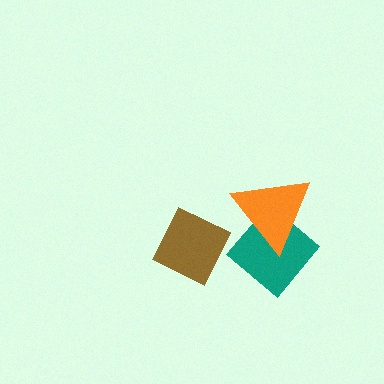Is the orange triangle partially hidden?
No, no other shape covers it.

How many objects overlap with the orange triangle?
1 object overlaps with the orange triangle.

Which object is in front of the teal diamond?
The orange triangle is in front of the teal diamond.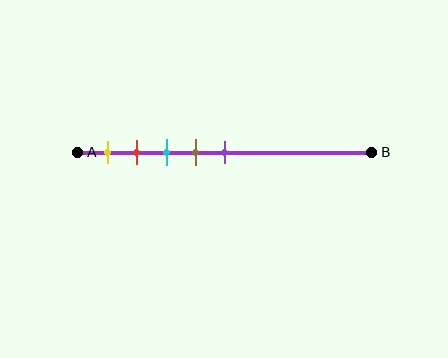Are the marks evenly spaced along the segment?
Yes, the marks are approximately evenly spaced.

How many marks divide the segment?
There are 5 marks dividing the segment.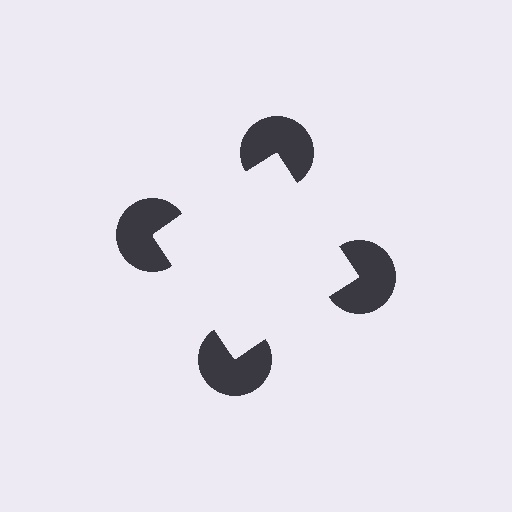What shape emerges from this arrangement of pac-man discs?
An illusory square — its edges are inferred from the aligned wedge cuts in the pac-man discs, not physically drawn.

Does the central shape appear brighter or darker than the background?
It typically appears slightly brighter than the background, even though no actual brightness change is drawn.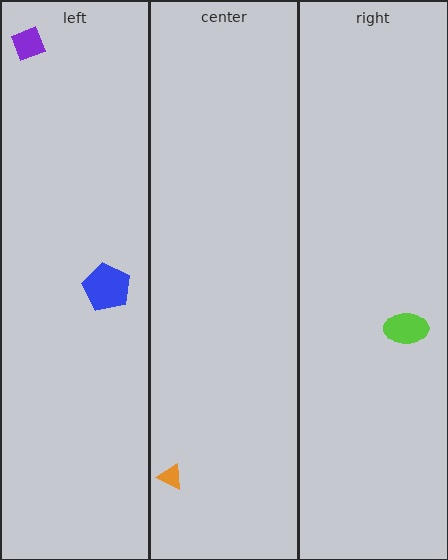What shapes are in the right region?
The lime ellipse.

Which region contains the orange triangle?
The center region.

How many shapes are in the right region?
1.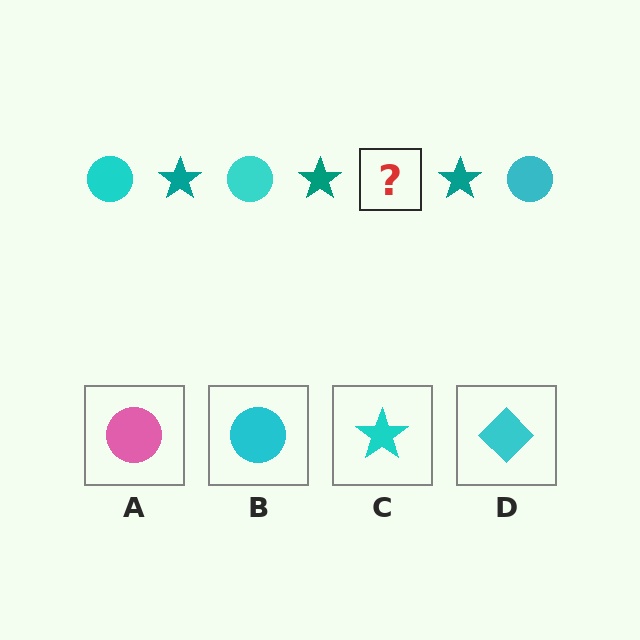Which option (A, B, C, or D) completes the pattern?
B.